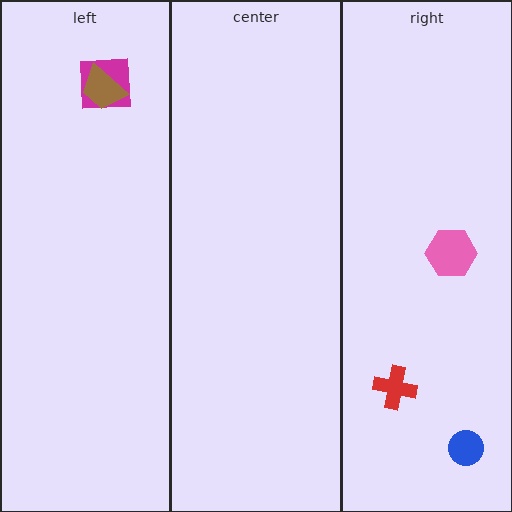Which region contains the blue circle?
The right region.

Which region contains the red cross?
The right region.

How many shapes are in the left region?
2.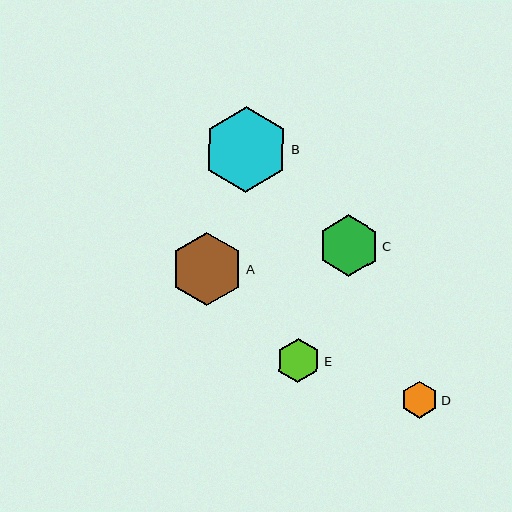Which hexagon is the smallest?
Hexagon D is the smallest with a size of approximately 37 pixels.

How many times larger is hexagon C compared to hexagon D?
Hexagon C is approximately 1.7 times the size of hexagon D.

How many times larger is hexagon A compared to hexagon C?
Hexagon A is approximately 1.2 times the size of hexagon C.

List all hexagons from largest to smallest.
From largest to smallest: B, A, C, E, D.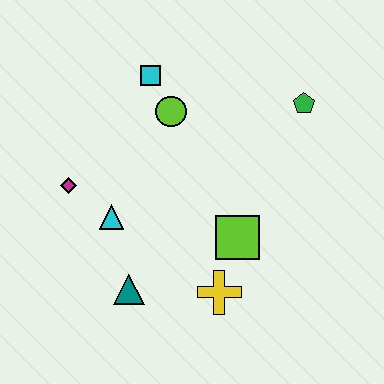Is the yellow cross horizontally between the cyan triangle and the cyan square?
No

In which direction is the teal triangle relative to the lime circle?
The teal triangle is below the lime circle.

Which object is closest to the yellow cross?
The lime square is closest to the yellow cross.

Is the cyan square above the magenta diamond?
Yes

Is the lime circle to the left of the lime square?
Yes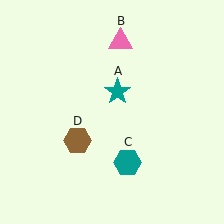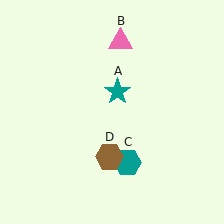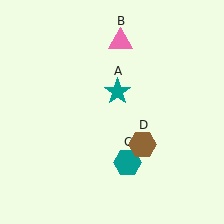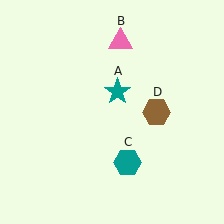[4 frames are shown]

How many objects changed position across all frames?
1 object changed position: brown hexagon (object D).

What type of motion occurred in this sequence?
The brown hexagon (object D) rotated counterclockwise around the center of the scene.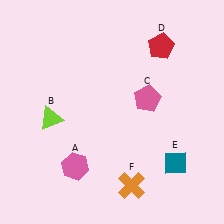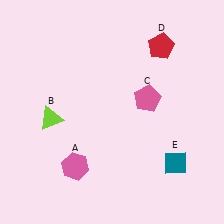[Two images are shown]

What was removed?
The orange cross (F) was removed in Image 2.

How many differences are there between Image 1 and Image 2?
There is 1 difference between the two images.